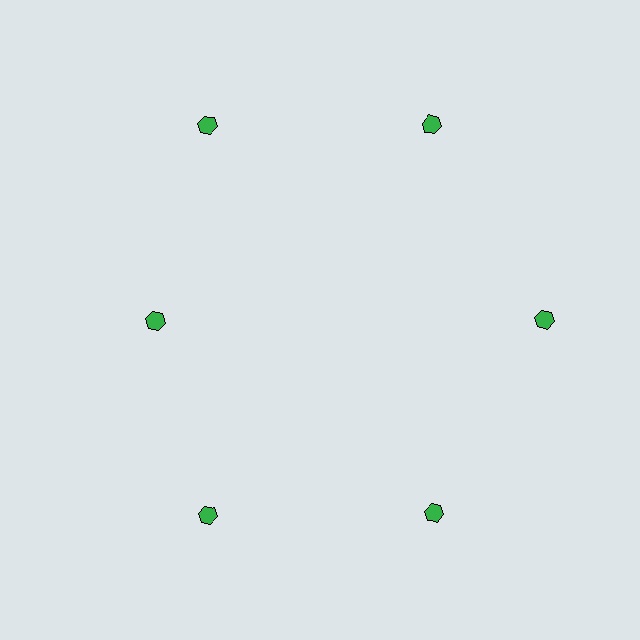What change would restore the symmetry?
The symmetry would be restored by moving it outward, back onto the ring so that all 6 hexagons sit at equal angles and equal distance from the center.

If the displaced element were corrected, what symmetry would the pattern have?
It would have 6-fold rotational symmetry — the pattern would map onto itself every 60 degrees.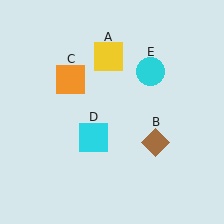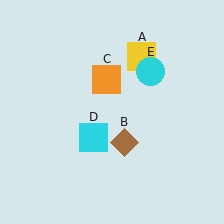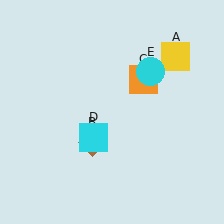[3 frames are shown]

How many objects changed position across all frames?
3 objects changed position: yellow square (object A), brown diamond (object B), orange square (object C).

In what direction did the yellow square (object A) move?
The yellow square (object A) moved right.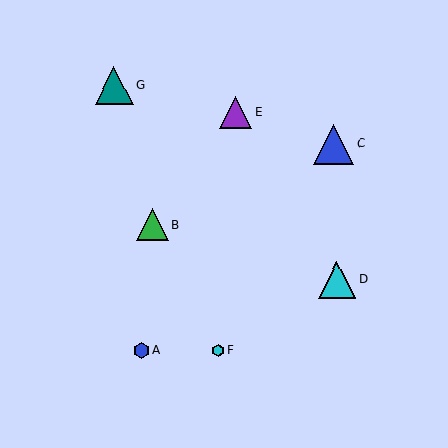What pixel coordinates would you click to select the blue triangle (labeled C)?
Click at (334, 144) to select the blue triangle C.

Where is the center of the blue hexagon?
The center of the blue hexagon is at (142, 350).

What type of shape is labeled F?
Shape F is a cyan hexagon.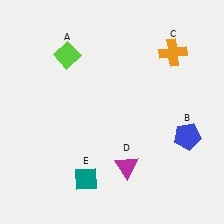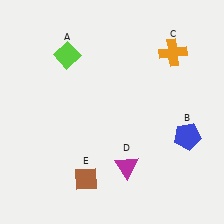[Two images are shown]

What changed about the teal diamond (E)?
In Image 1, E is teal. In Image 2, it changed to brown.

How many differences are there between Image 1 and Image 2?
There is 1 difference between the two images.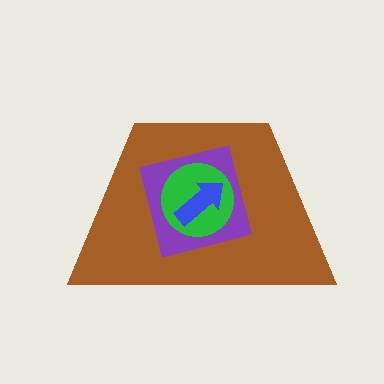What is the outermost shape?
The brown trapezoid.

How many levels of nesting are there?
4.